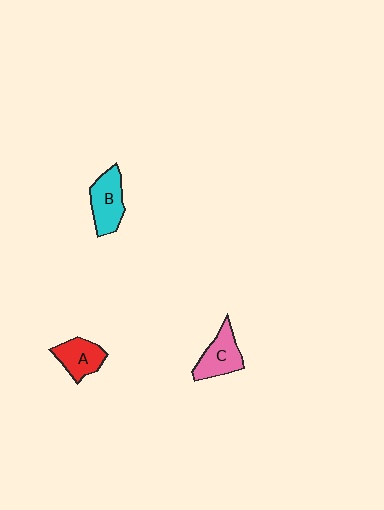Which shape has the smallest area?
Shape A (red).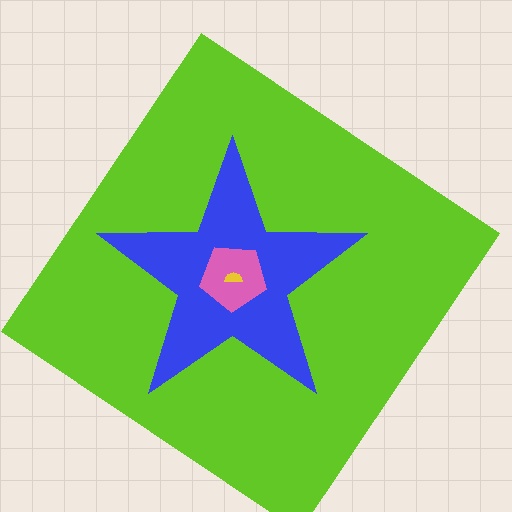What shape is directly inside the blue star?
The pink pentagon.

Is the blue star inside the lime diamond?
Yes.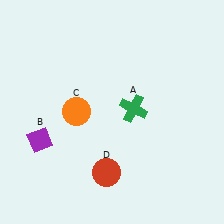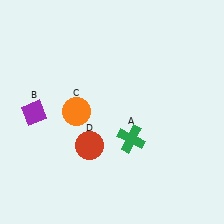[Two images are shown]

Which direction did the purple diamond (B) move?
The purple diamond (B) moved up.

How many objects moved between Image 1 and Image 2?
3 objects moved between the two images.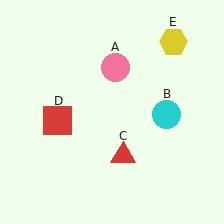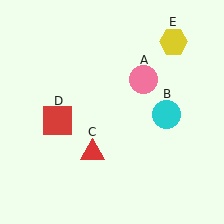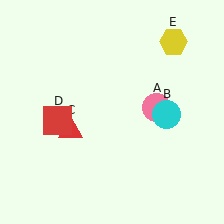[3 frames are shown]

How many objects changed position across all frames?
2 objects changed position: pink circle (object A), red triangle (object C).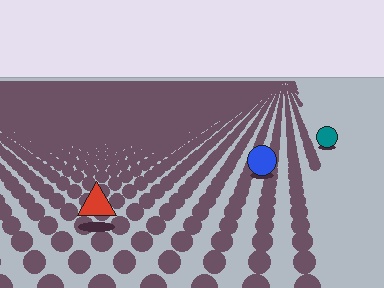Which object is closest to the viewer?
The red triangle is closest. The texture marks near it are larger and more spread out.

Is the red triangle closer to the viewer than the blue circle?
Yes. The red triangle is closer — you can tell from the texture gradient: the ground texture is coarser near it.